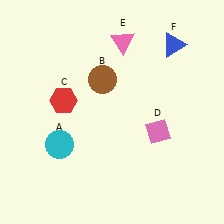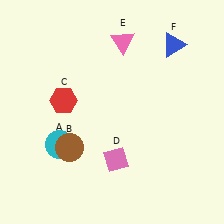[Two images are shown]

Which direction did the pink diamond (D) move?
The pink diamond (D) moved left.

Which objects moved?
The objects that moved are: the brown circle (B), the pink diamond (D).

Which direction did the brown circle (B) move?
The brown circle (B) moved down.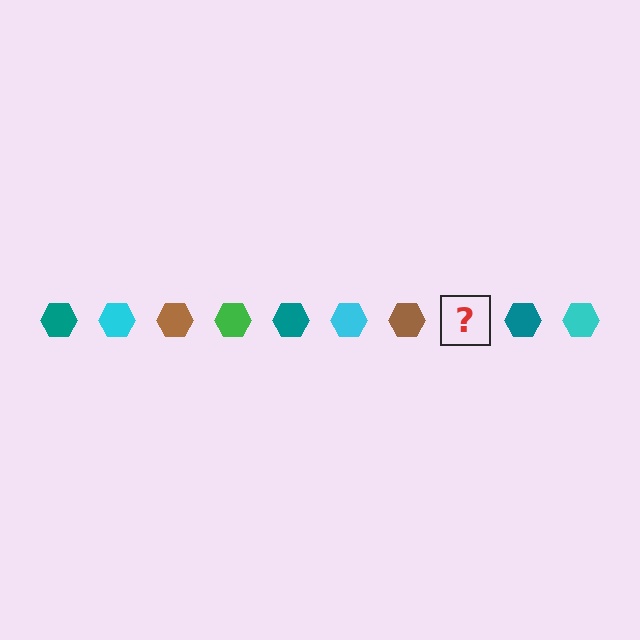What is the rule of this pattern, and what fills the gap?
The rule is that the pattern cycles through teal, cyan, brown, green hexagons. The gap should be filled with a green hexagon.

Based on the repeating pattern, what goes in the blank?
The blank should be a green hexagon.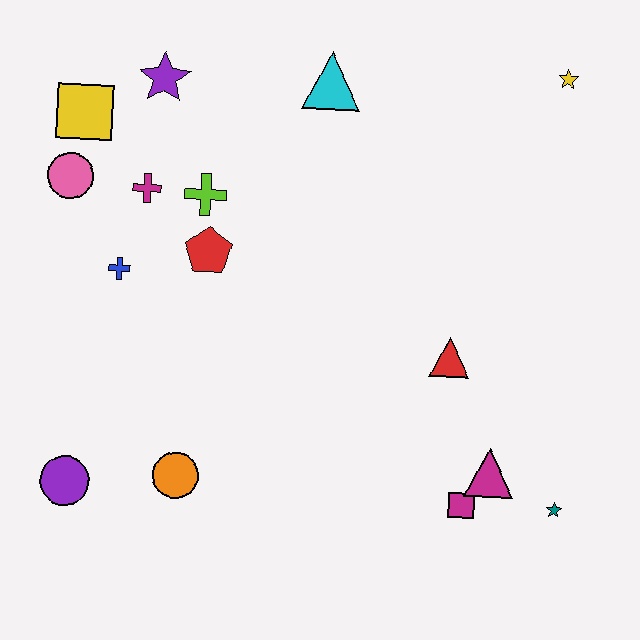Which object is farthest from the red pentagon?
The teal star is farthest from the red pentagon.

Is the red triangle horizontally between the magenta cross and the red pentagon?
No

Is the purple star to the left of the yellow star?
Yes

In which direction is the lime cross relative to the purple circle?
The lime cross is above the purple circle.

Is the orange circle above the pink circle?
No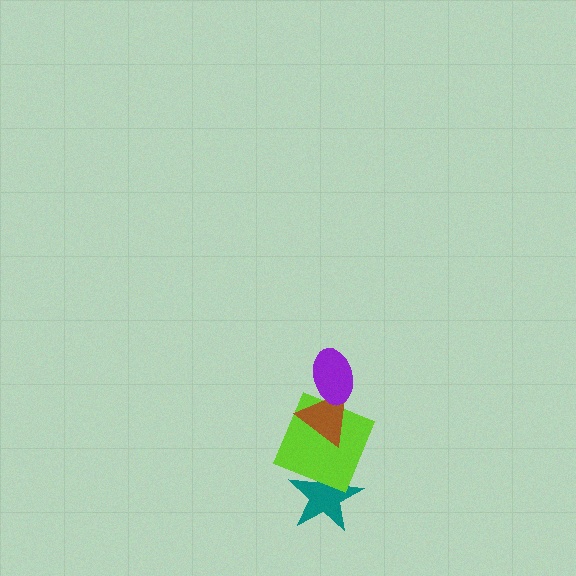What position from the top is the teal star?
The teal star is 4th from the top.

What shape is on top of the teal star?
The lime square is on top of the teal star.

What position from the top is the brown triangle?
The brown triangle is 2nd from the top.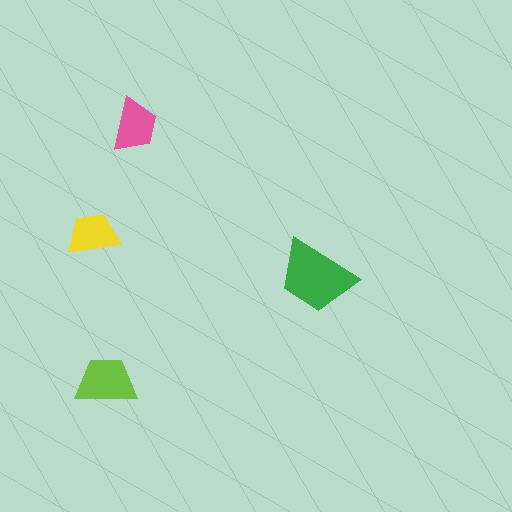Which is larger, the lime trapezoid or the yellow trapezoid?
The lime one.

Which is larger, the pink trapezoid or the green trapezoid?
The green one.